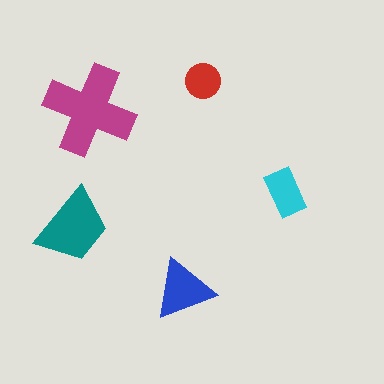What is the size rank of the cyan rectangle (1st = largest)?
4th.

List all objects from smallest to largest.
The red circle, the cyan rectangle, the blue triangle, the teal trapezoid, the magenta cross.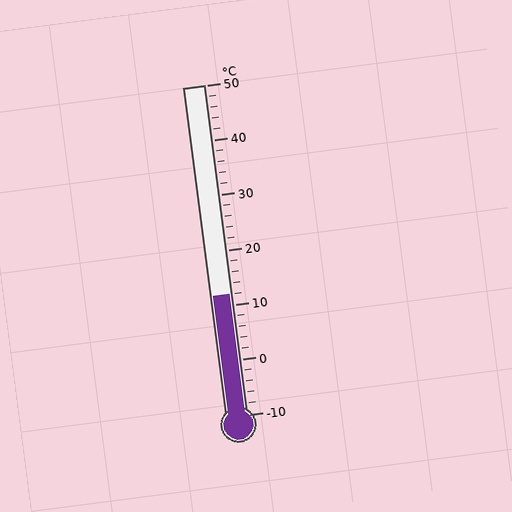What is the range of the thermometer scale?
The thermometer scale ranges from -10°C to 50°C.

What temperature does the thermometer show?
The thermometer shows approximately 12°C.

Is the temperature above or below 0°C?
The temperature is above 0°C.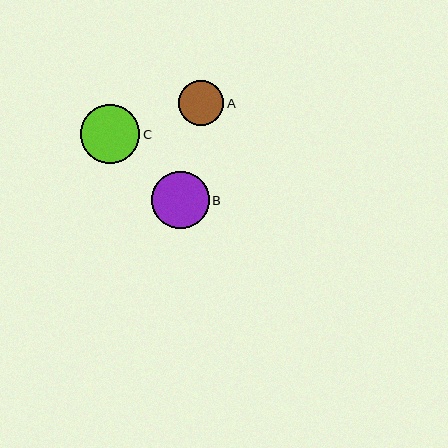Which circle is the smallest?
Circle A is the smallest with a size of approximately 45 pixels.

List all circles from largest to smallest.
From largest to smallest: C, B, A.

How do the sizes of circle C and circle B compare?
Circle C and circle B are approximately the same size.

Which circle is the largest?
Circle C is the largest with a size of approximately 60 pixels.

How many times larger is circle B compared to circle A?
Circle B is approximately 1.3 times the size of circle A.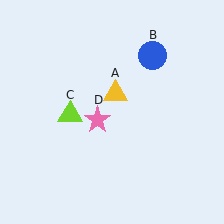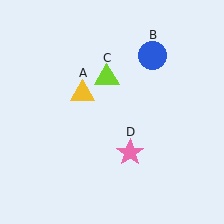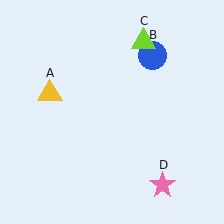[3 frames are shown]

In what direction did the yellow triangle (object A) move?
The yellow triangle (object A) moved left.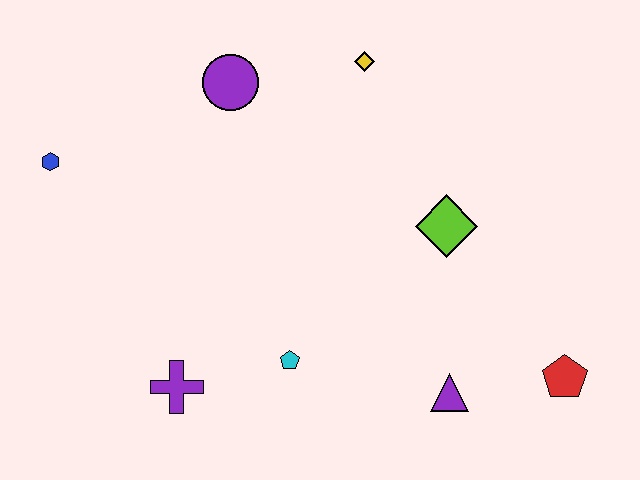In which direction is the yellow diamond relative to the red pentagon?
The yellow diamond is above the red pentagon.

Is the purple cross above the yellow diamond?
No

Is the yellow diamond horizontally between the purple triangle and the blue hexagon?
Yes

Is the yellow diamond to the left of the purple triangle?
Yes